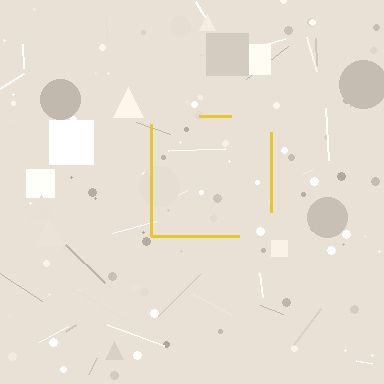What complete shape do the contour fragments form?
The contour fragments form a square.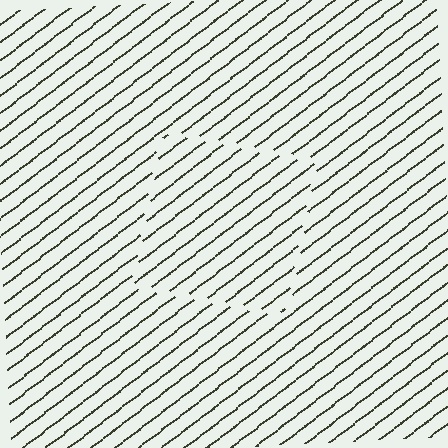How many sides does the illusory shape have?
4 sides — the line-ends trace a square.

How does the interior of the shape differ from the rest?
The interior of the shape contains the same grating, shifted by half a period — the contour is defined by the phase discontinuity where line-ends from the inner and outer gratings abut.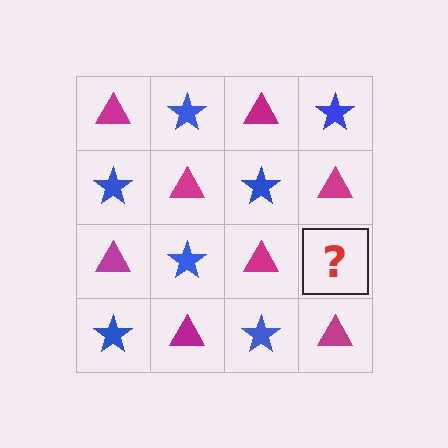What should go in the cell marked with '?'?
The missing cell should contain a blue star.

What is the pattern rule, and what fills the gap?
The rule is that it alternates magenta triangle and blue star in a checkerboard pattern. The gap should be filled with a blue star.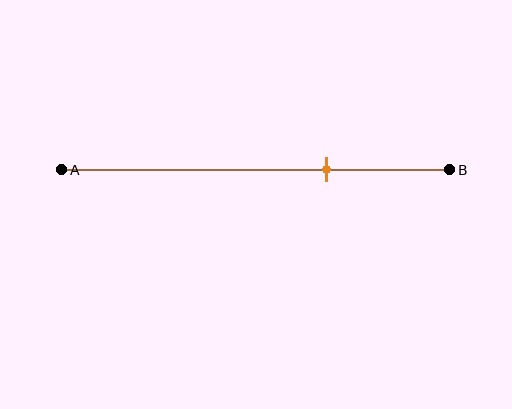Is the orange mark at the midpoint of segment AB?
No, the mark is at about 70% from A, not at the 50% midpoint.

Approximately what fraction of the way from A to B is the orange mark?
The orange mark is approximately 70% of the way from A to B.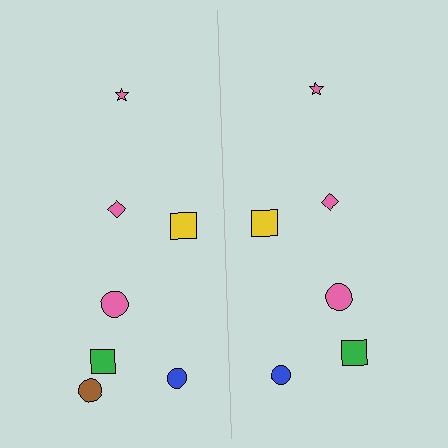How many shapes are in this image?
There are 13 shapes in this image.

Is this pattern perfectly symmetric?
No, the pattern is not perfectly symmetric. A brown circle is missing from the right side.